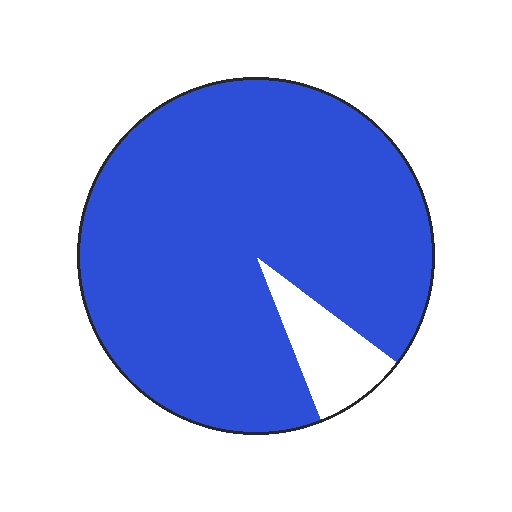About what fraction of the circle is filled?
About nine tenths (9/10).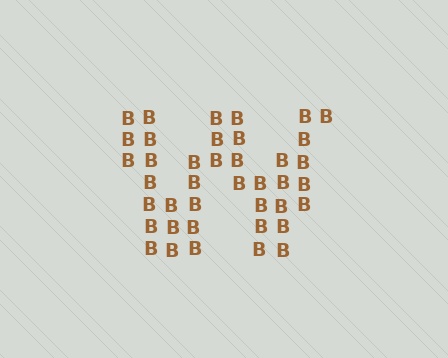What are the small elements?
The small elements are letter B's.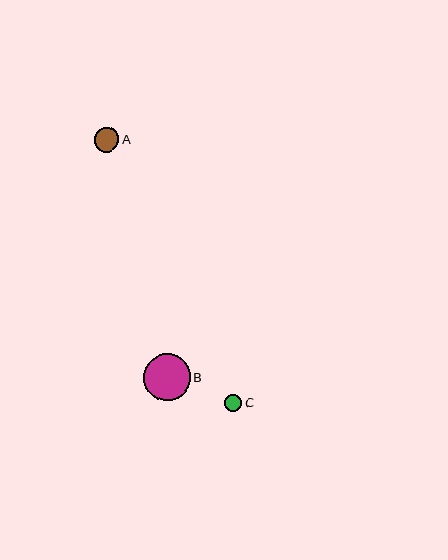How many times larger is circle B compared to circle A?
Circle B is approximately 1.9 times the size of circle A.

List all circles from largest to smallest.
From largest to smallest: B, A, C.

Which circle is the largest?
Circle B is the largest with a size of approximately 47 pixels.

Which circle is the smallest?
Circle C is the smallest with a size of approximately 18 pixels.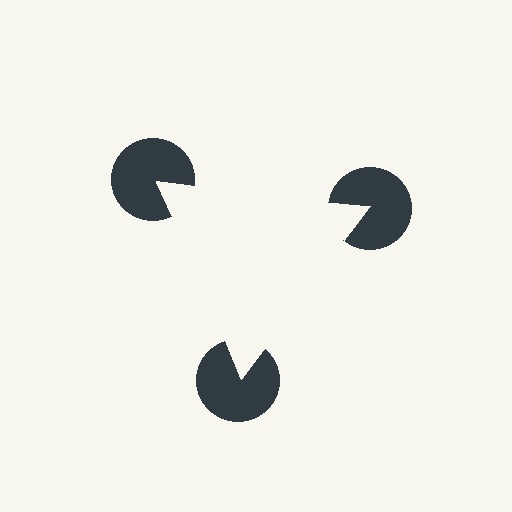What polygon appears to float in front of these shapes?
An illusory triangle — its edges are inferred from the aligned wedge cuts in the pac-man discs, not physically drawn.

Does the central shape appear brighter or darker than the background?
It typically appears slightly brighter than the background, even though no actual brightness change is drawn.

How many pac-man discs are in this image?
There are 3 — one at each vertex of the illusory triangle.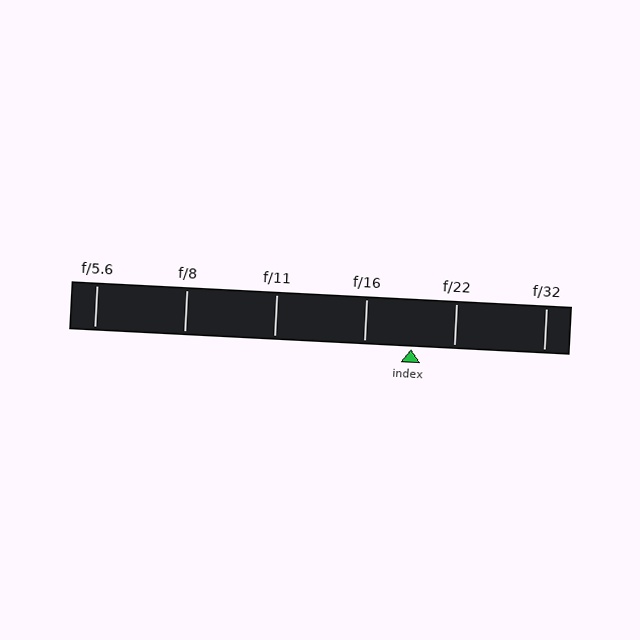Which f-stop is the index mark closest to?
The index mark is closest to f/22.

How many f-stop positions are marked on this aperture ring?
There are 6 f-stop positions marked.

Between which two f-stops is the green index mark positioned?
The index mark is between f/16 and f/22.